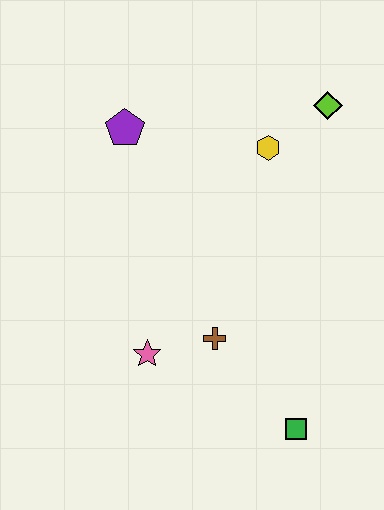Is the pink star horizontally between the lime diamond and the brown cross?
No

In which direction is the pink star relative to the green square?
The pink star is to the left of the green square.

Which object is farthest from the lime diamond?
The green square is farthest from the lime diamond.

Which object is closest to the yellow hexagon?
The lime diamond is closest to the yellow hexagon.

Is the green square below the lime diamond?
Yes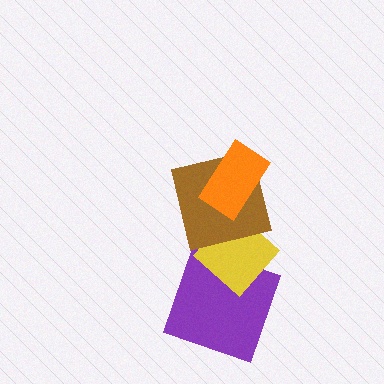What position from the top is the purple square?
The purple square is 4th from the top.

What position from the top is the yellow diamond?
The yellow diamond is 3rd from the top.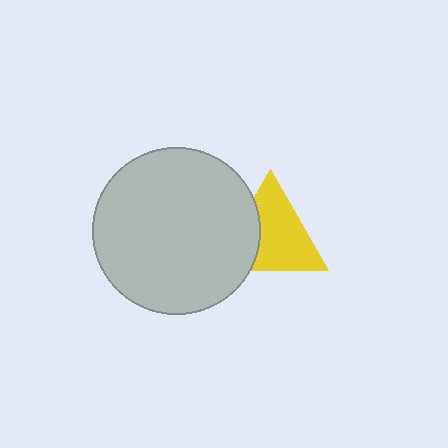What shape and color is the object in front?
The object in front is a light gray circle.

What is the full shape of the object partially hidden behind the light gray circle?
The partially hidden object is a yellow triangle.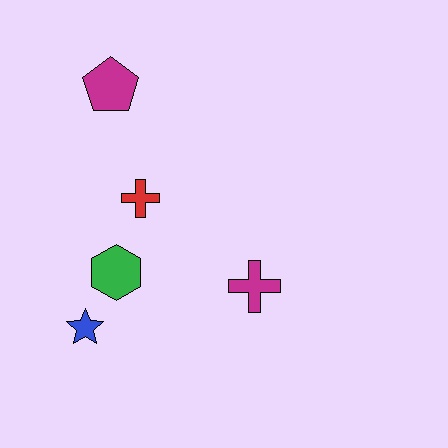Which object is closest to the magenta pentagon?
The red cross is closest to the magenta pentagon.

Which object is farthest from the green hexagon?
The magenta pentagon is farthest from the green hexagon.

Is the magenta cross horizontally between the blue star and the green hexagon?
No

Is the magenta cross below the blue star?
No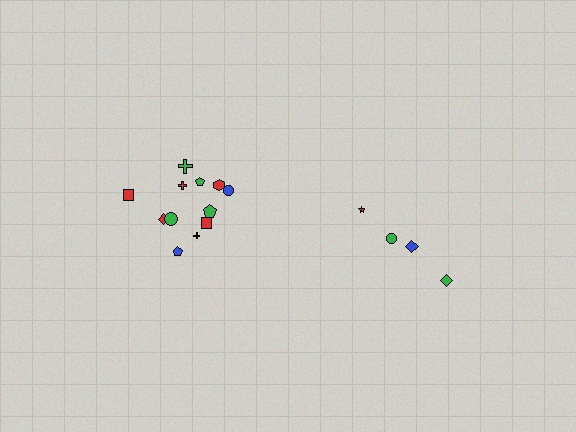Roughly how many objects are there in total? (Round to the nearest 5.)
Roughly 15 objects in total.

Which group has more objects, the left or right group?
The left group.